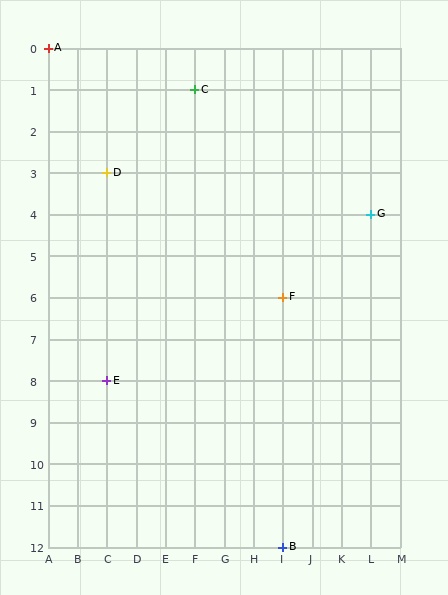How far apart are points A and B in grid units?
Points A and B are 8 columns and 12 rows apart (about 14.4 grid units diagonally).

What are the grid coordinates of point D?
Point D is at grid coordinates (C, 3).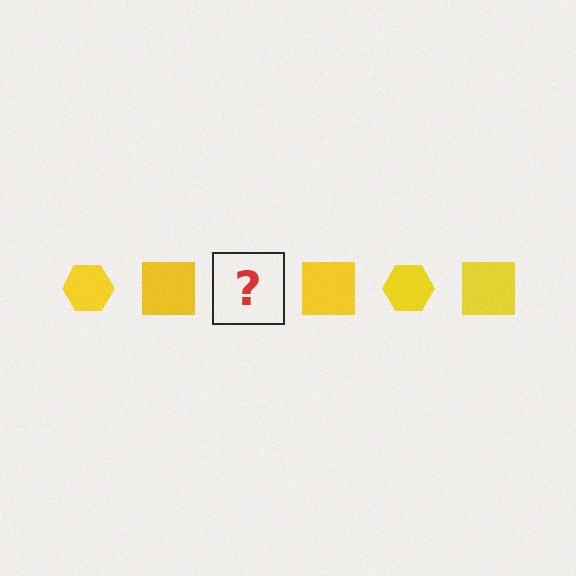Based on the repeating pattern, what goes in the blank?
The blank should be a yellow hexagon.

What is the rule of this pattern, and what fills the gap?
The rule is that the pattern cycles through hexagon, square shapes in yellow. The gap should be filled with a yellow hexagon.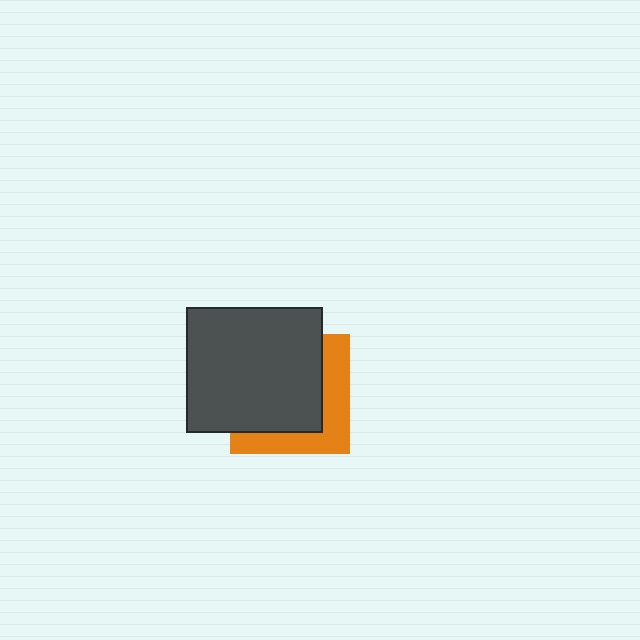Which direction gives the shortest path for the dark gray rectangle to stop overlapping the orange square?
Moving toward the upper-left gives the shortest separation.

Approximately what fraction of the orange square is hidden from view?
Roughly 65% of the orange square is hidden behind the dark gray rectangle.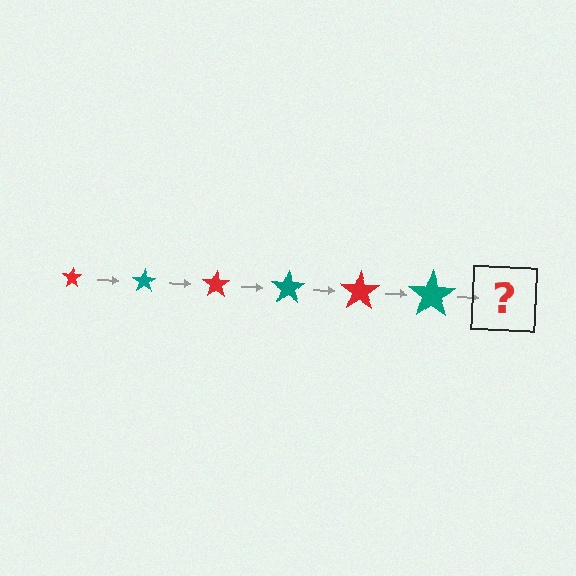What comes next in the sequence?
The next element should be a red star, larger than the previous one.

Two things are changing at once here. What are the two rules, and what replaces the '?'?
The two rules are that the star grows larger each step and the color cycles through red and teal. The '?' should be a red star, larger than the previous one.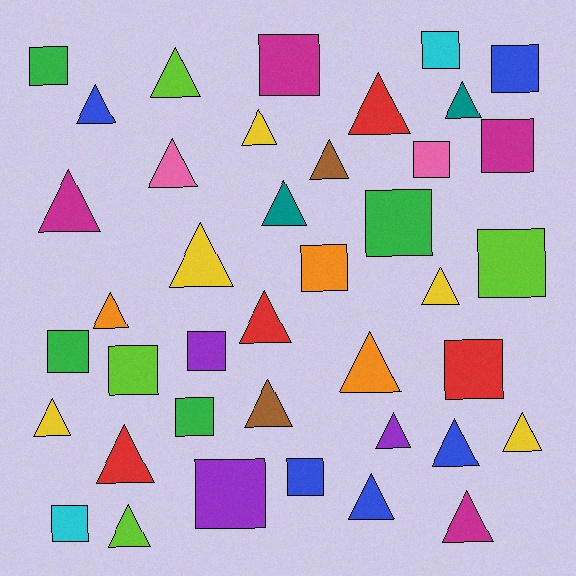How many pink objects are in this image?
There are 2 pink objects.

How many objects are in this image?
There are 40 objects.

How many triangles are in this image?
There are 23 triangles.